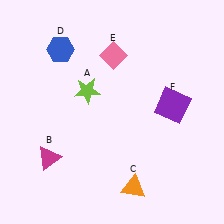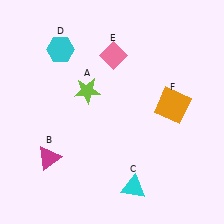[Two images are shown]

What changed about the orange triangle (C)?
In Image 1, C is orange. In Image 2, it changed to cyan.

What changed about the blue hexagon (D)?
In Image 1, D is blue. In Image 2, it changed to cyan.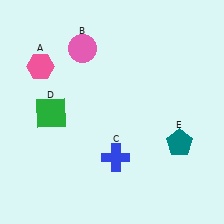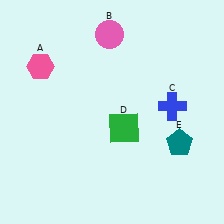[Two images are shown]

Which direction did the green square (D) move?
The green square (D) moved right.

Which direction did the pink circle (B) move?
The pink circle (B) moved right.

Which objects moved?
The objects that moved are: the pink circle (B), the blue cross (C), the green square (D).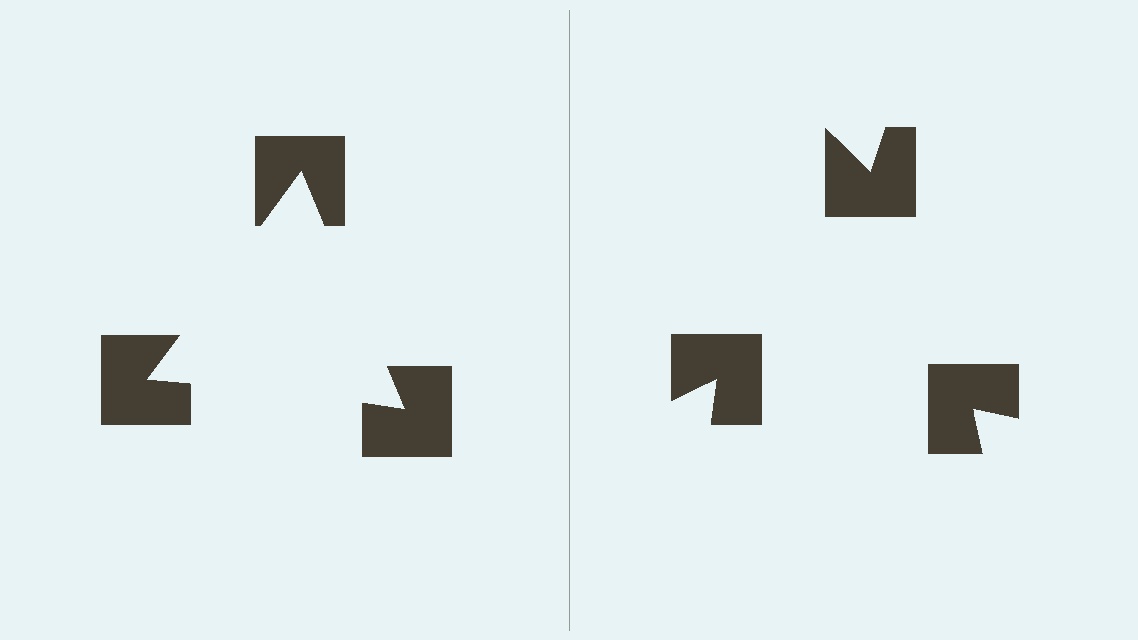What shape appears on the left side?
An illusory triangle.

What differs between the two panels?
The notched squares are positioned identically on both sides; only the wedge orientations differ. On the left they align to a triangle; on the right they are misaligned.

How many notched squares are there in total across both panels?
6 — 3 on each side.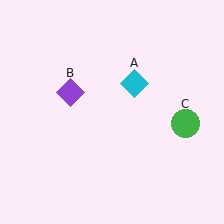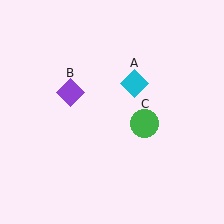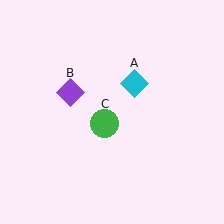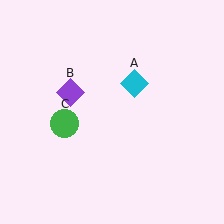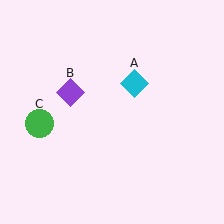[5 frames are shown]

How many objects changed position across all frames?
1 object changed position: green circle (object C).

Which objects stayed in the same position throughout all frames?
Cyan diamond (object A) and purple diamond (object B) remained stationary.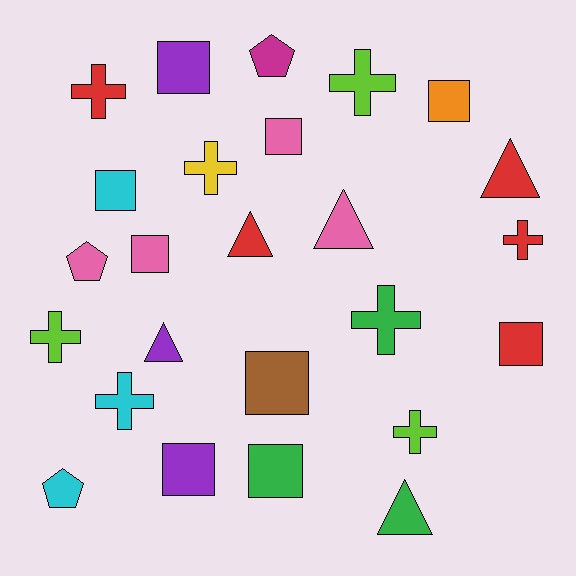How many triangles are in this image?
There are 5 triangles.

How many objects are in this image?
There are 25 objects.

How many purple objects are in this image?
There are 3 purple objects.